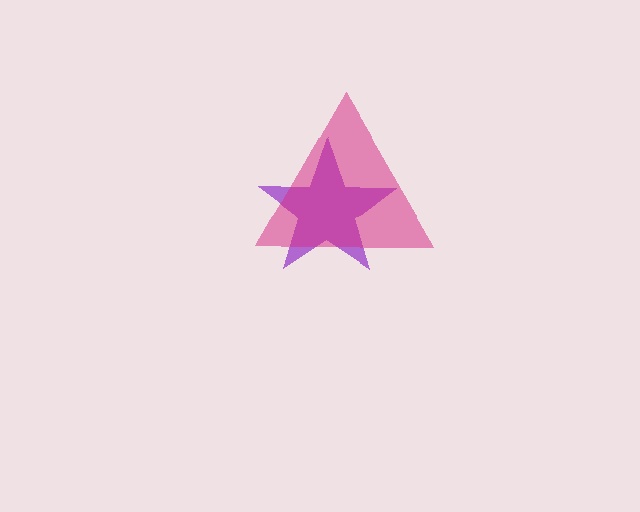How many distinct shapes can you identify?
There are 2 distinct shapes: a purple star, a magenta triangle.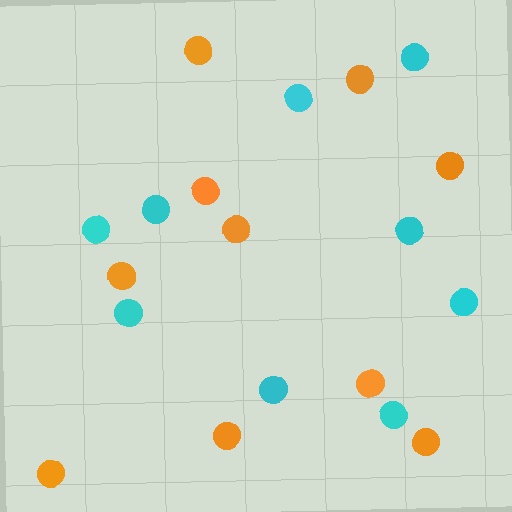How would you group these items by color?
There are 2 groups: one group of orange circles (10) and one group of cyan circles (9).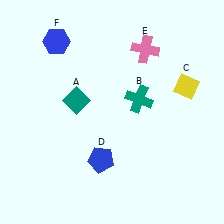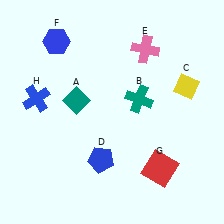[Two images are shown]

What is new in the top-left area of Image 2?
A blue cross (H) was added in the top-left area of Image 2.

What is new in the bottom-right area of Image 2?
A red square (G) was added in the bottom-right area of Image 2.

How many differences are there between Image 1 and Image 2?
There are 2 differences between the two images.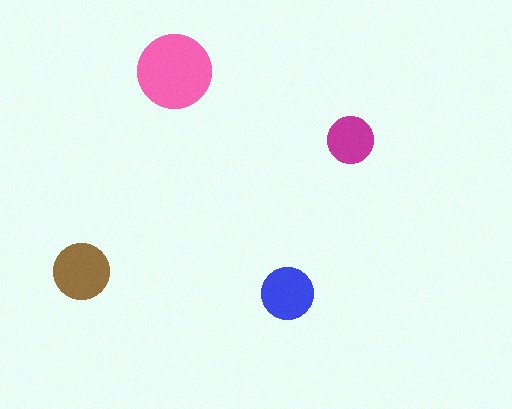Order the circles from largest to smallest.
the pink one, the brown one, the blue one, the magenta one.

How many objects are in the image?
There are 4 objects in the image.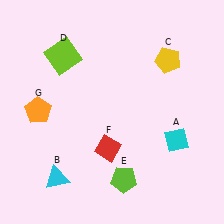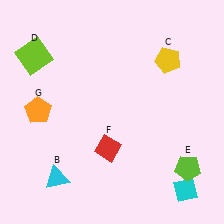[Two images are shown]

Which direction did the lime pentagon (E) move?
The lime pentagon (E) moved right.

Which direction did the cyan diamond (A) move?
The cyan diamond (A) moved down.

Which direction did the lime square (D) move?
The lime square (D) moved left.